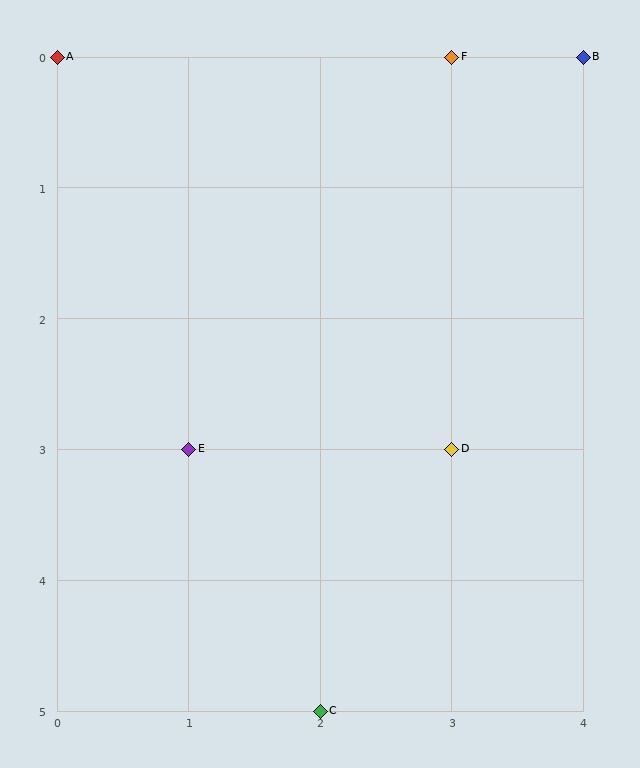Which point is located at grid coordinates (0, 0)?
Point A is at (0, 0).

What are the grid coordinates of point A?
Point A is at grid coordinates (0, 0).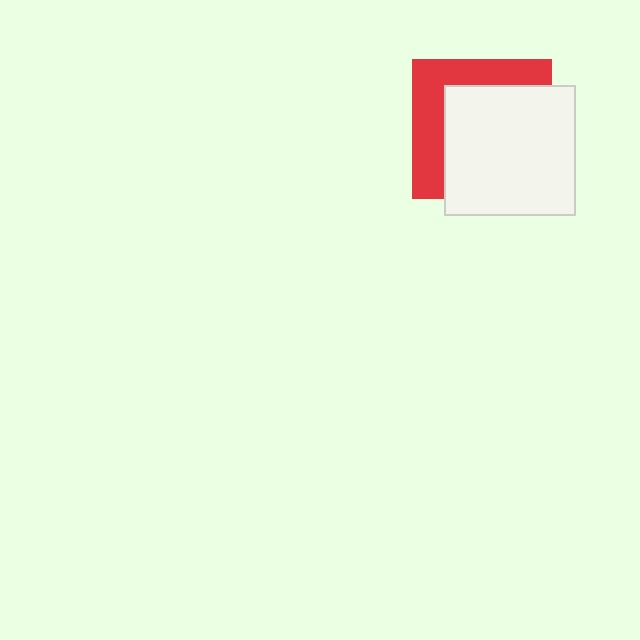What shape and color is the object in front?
The object in front is a white square.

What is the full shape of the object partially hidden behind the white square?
The partially hidden object is a red square.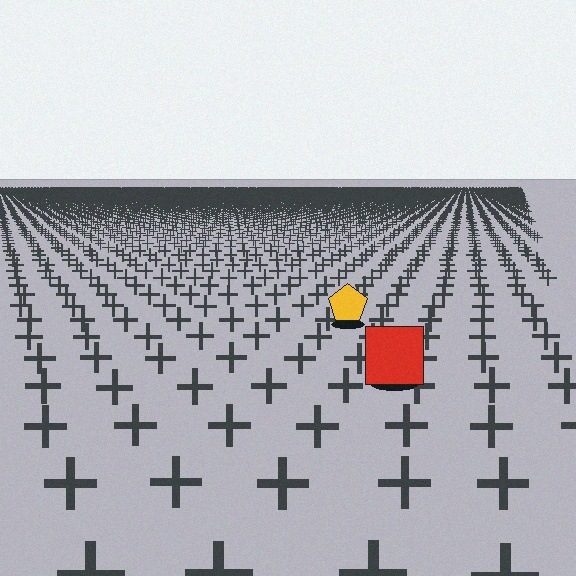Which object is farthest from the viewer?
The yellow pentagon is farthest from the viewer. It appears smaller and the ground texture around it is denser.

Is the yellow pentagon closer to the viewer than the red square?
No. The red square is closer — you can tell from the texture gradient: the ground texture is coarser near it.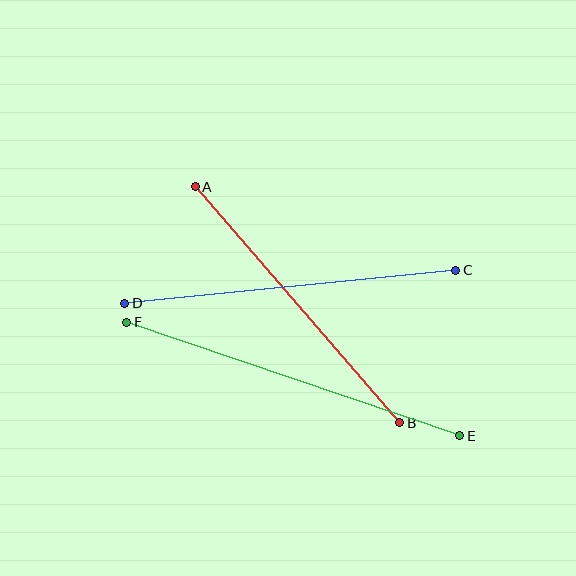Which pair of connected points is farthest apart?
Points E and F are farthest apart.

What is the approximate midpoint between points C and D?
The midpoint is at approximately (290, 287) pixels.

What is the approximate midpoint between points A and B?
The midpoint is at approximately (298, 305) pixels.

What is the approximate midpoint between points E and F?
The midpoint is at approximately (293, 379) pixels.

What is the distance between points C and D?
The distance is approximately 333 pixels.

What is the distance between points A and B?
The distance is approximately 312 pixels.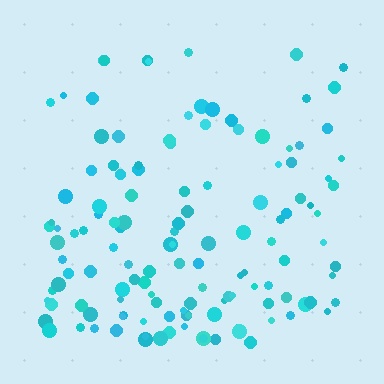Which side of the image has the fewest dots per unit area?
The top.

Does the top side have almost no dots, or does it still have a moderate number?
Still a moderate number, just noticeably fewer than the bottom.